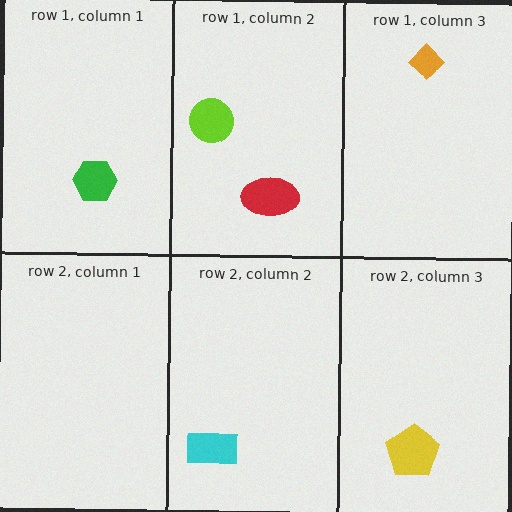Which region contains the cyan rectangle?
The row 2, column 2 region.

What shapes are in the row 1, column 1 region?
The green hexagon.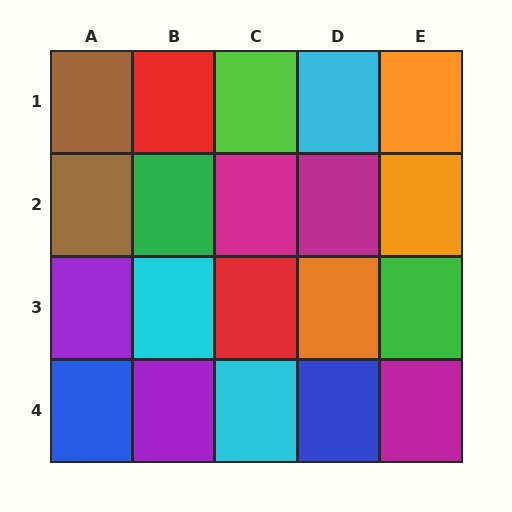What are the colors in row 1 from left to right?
Brown, red, lime, cyan, orange.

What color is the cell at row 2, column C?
Magenta.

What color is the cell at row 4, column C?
Cyan.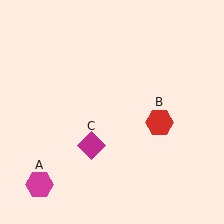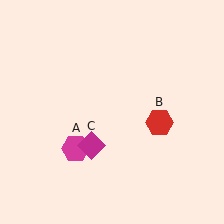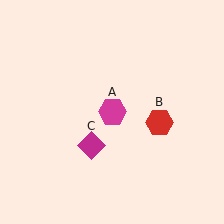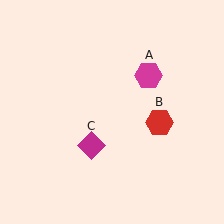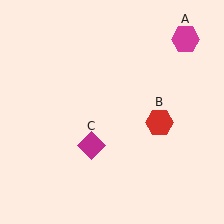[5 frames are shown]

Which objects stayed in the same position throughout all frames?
Red hexagon (object B) and magenta diamond (object C) remained stationary.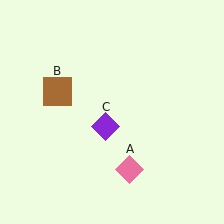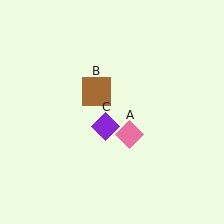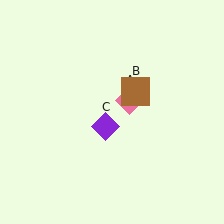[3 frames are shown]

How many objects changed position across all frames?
2 objects changed position: pink diamond (object A), brown square (object B).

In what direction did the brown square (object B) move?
The brown square (object B) moved right.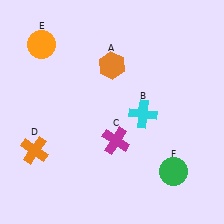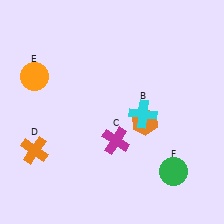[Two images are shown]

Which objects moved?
The objects that moved are: the orange hexagon (A), the orange circle (E).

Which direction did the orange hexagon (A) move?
The orange hexagon (A) moved down.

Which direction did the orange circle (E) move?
The orange circle (E) moved down.